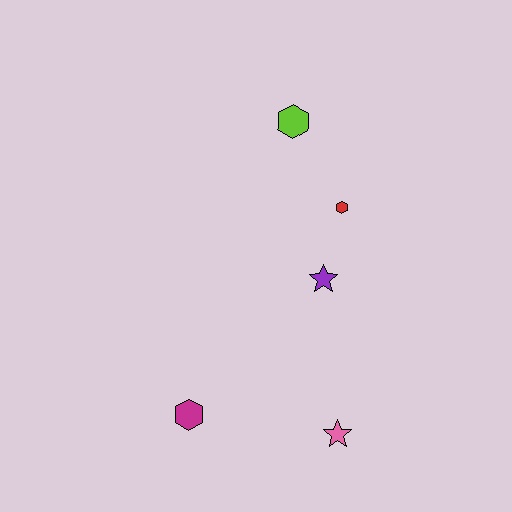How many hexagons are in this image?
There are 3 hexagons.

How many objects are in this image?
There are 5 objects.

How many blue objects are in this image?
There are no blue objects.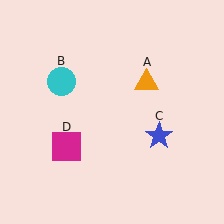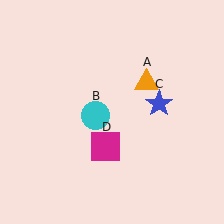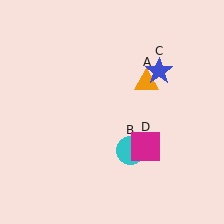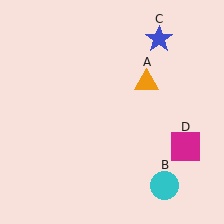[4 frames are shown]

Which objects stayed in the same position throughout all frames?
Orange triangle (object A) remained stationary.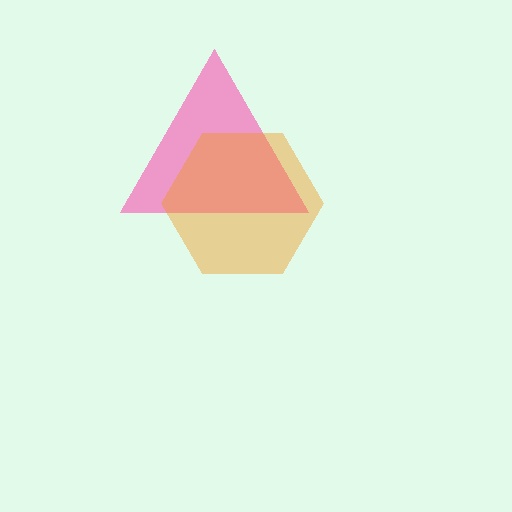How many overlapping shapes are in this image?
There are 2 overlapping shapes in the image.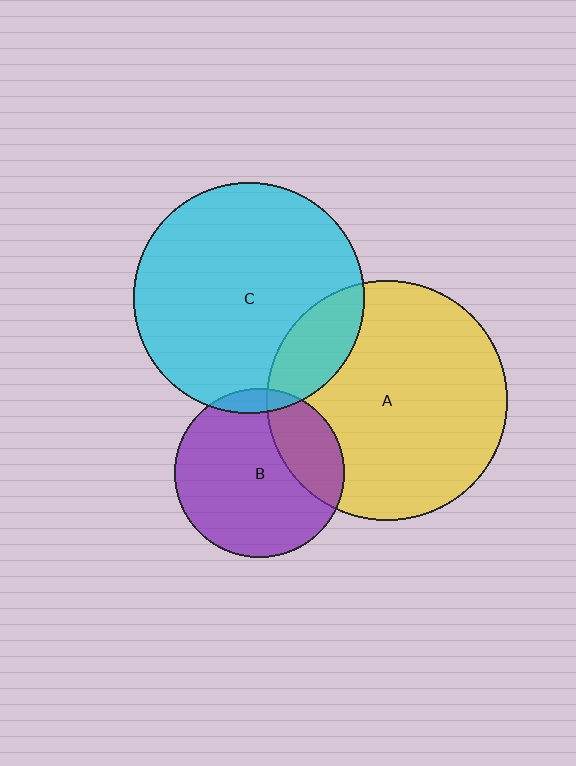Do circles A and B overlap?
Yes.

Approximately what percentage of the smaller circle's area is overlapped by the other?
Approximately 25%.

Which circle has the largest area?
Circle A (yellow).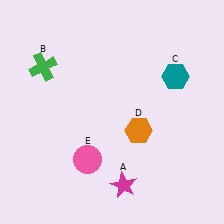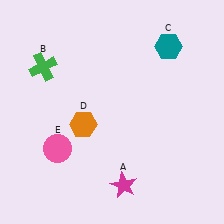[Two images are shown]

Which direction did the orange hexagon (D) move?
The orange hexagon (D) moved left.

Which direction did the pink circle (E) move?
The pink circle (E) moved left.